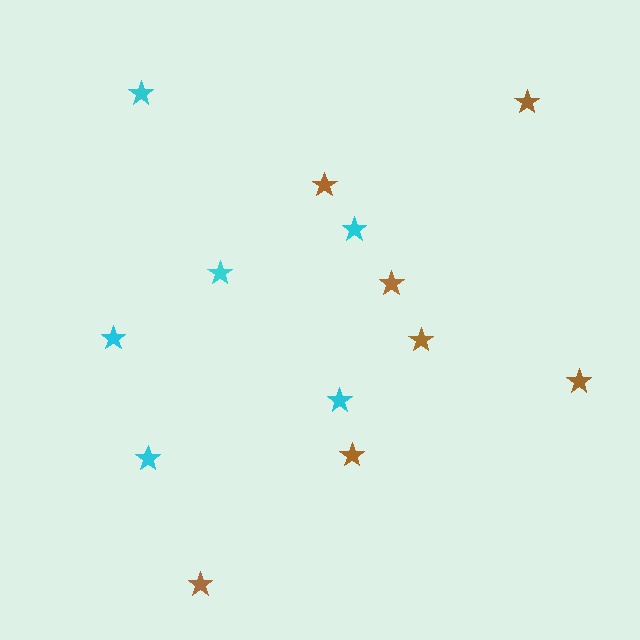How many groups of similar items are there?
There are 2 groups: one group of cyan stars (6) and one group of brown stars (7).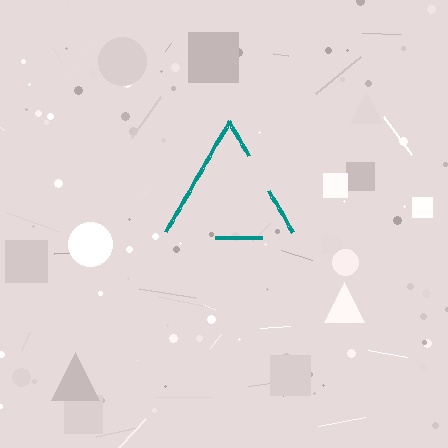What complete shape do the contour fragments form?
The contour fragments form a triangle.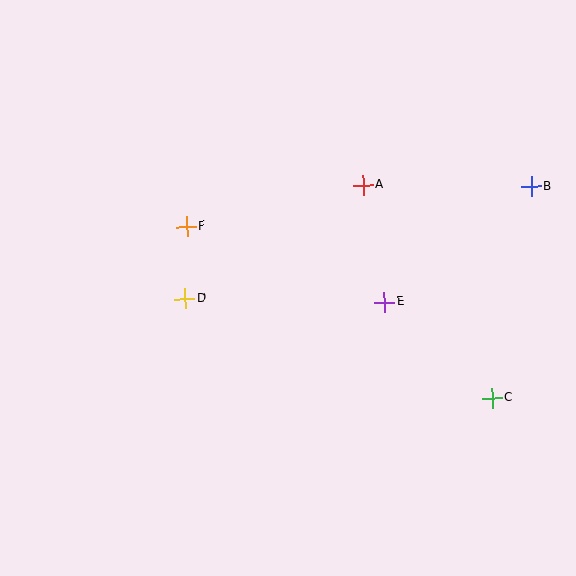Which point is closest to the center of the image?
Point E at (384, 302) is closest to the center.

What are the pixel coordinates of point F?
Point F is at (187, 227).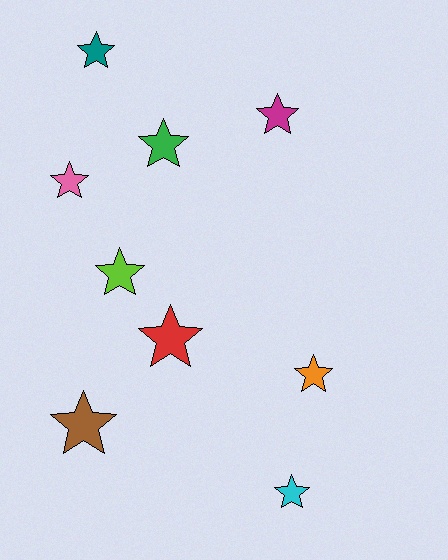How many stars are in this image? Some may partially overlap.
There are 9 stars.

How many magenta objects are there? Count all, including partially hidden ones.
There is 1 magenta object.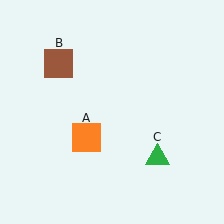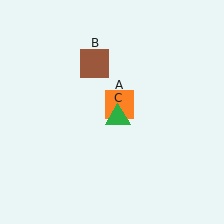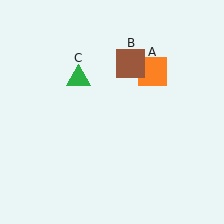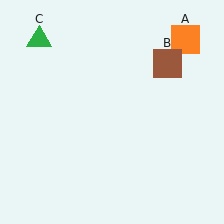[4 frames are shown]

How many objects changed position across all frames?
3 objects changed position: orange square (object A), brown square (object B), green triangle (object C).